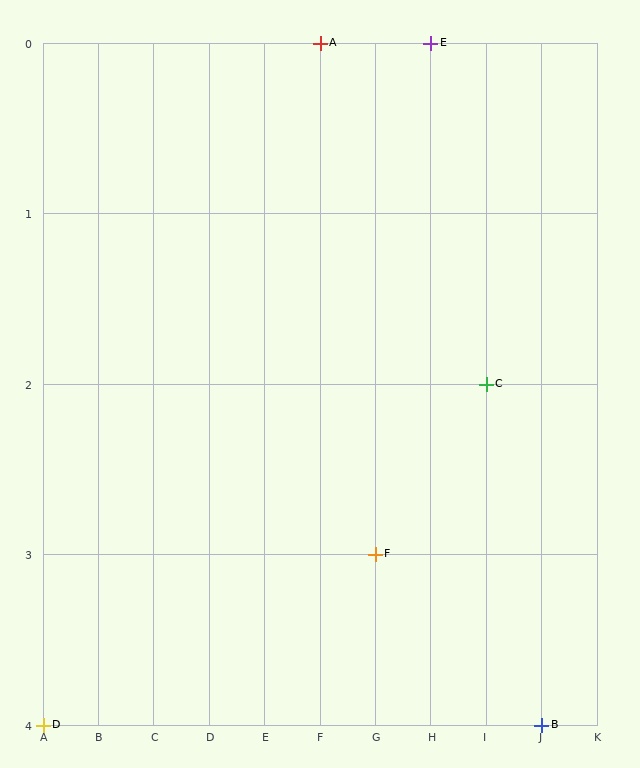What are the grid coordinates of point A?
Point A is at grid coordinates (F, 0).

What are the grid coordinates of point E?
Point E is at grid coordinates (H, 0).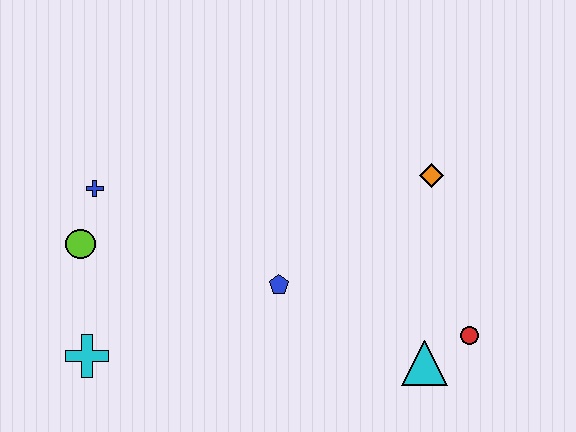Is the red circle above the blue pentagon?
No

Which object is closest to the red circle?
The cyan triangle is closest to the red circle.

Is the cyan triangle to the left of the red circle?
Yes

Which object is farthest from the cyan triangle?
The blue cross is farthest from the cyan triangle.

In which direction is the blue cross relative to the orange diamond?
The blue cross is to the left of the orange diamond.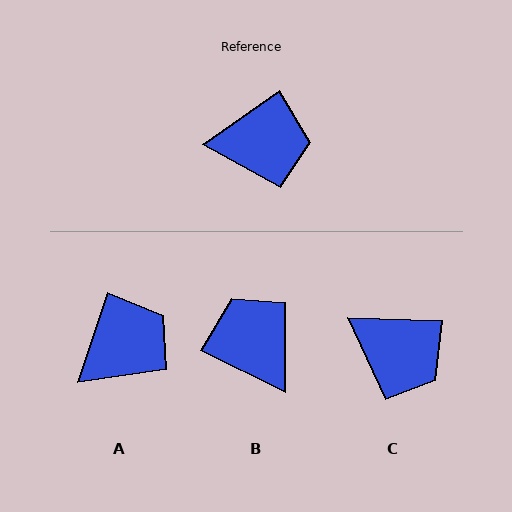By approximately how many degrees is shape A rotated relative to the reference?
Approximately 37 degrees counter-clockwise.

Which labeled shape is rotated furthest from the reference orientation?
B, about 119 degrees away.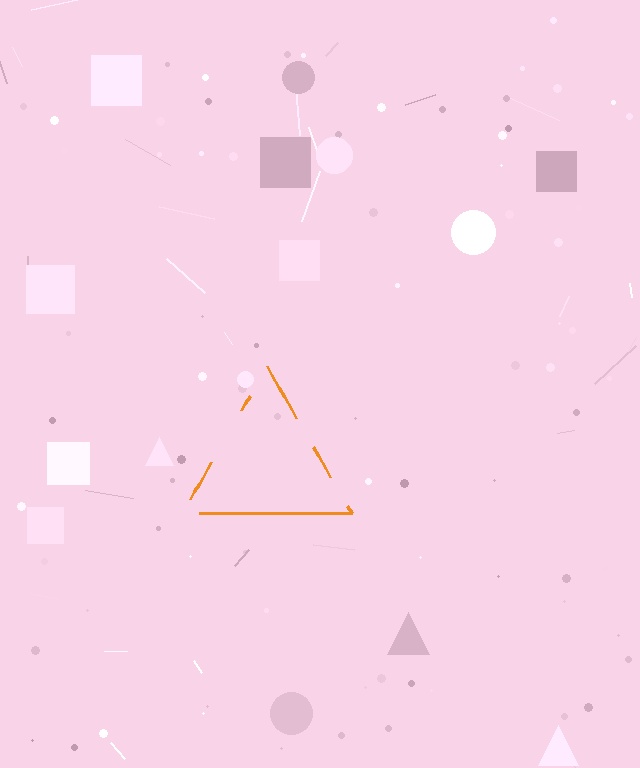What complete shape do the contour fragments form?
The contour fragments form a triangle.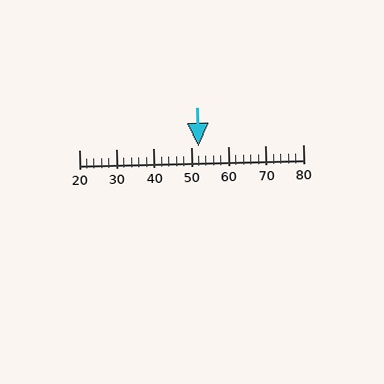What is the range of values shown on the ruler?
The ruler shows values from 20 to 80.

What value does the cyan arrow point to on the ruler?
The cyan arrow points to approximately 52.